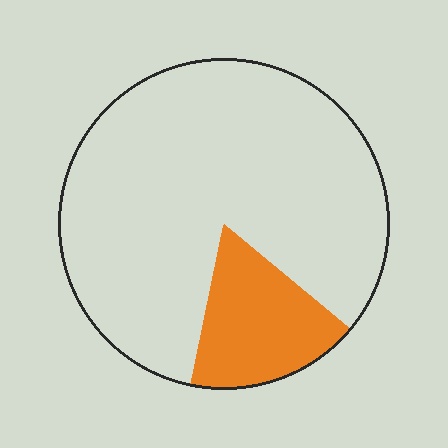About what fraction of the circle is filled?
About one sixth (1/6).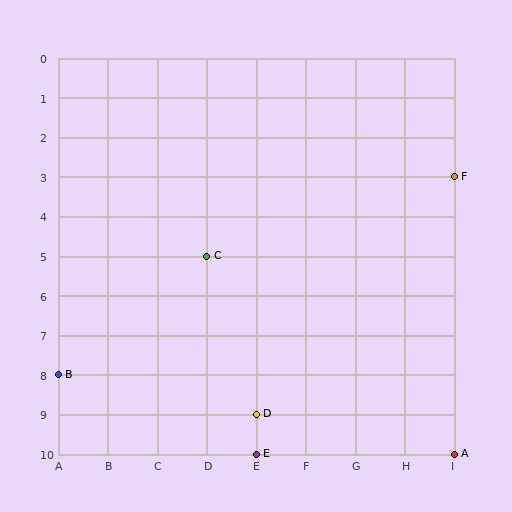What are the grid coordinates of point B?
Point B is at grid coordinates (A, 8).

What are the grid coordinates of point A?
Point A is at grid coordinates (I, 10).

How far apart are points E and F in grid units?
Points E and F are 4 columns and 7 rows apart (about 8.1 grid units diagonally).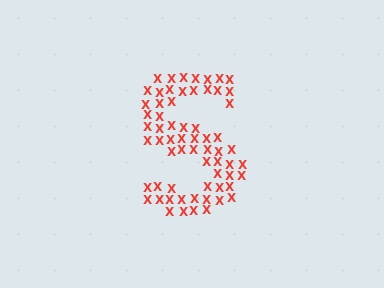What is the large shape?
The large shape is the letter S.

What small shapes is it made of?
It is made of small letter X's.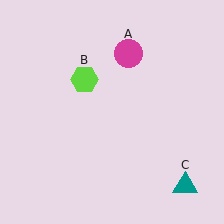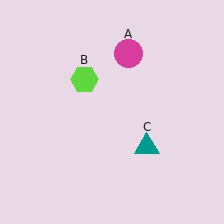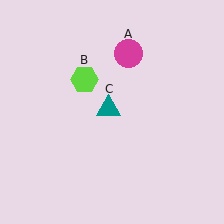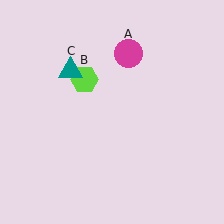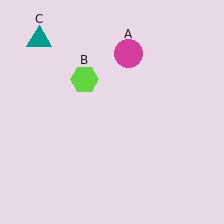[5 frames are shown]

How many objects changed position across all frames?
1 object changed position: teal triangle (object C).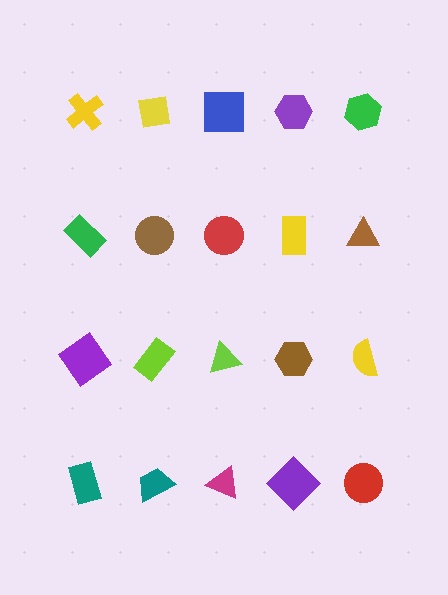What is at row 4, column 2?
A teal trapezoid.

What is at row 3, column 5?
A yellow semicircle.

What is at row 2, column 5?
A brown triangle.